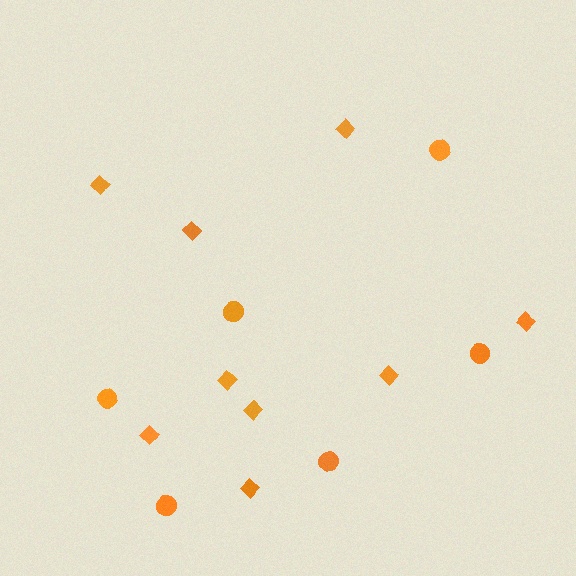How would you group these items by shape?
There are 2 groups: one group of circles (6) and one group of diamonds (9).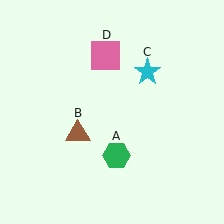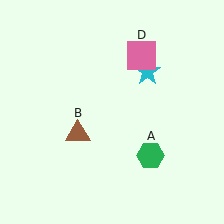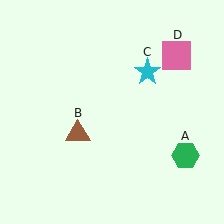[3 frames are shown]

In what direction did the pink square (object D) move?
The pink square (object D) moved right.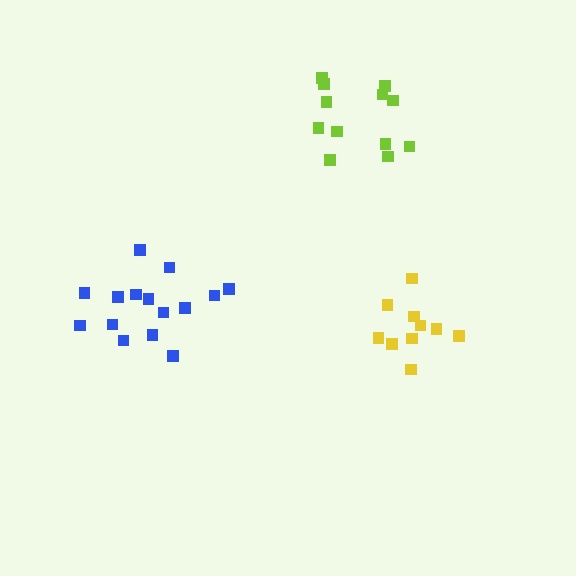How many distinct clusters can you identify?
There are 3 distinct clusters.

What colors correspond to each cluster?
The clusters are colored: lime, blue, yellow.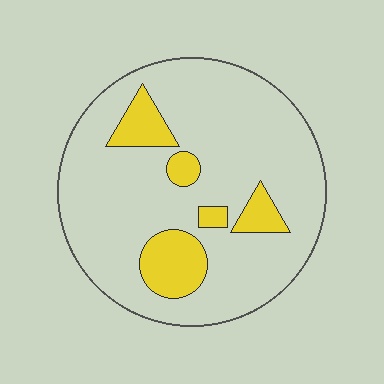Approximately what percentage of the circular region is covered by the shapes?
Approximately 15%.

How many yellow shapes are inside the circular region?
5.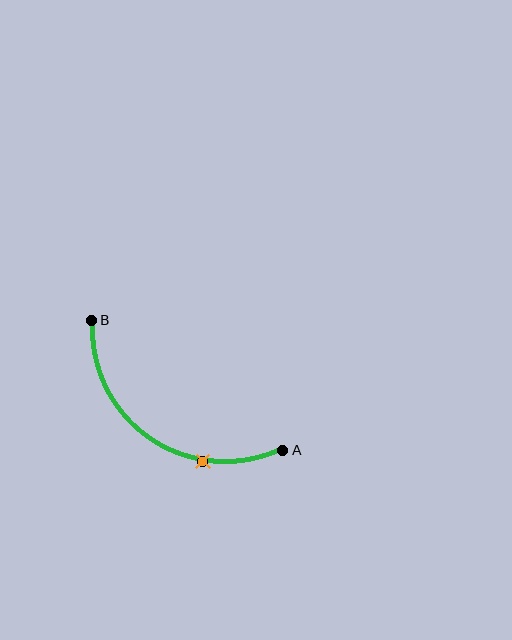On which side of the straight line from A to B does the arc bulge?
The arc bulges below and to the left of the straight line connecting A and B.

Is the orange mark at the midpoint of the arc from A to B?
No. The orange mark lies on the arc but is closer to endpoint A. The arc midpoint would be at the point on the curve equidistant along the arc from both A and B.